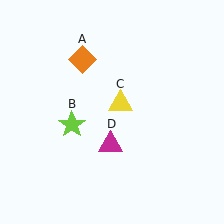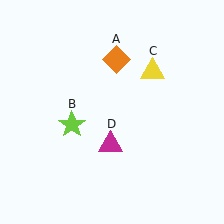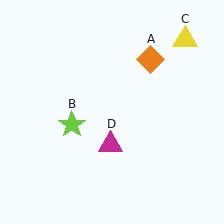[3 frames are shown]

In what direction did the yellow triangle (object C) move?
The yellow triangle (object C) moved up and to the right.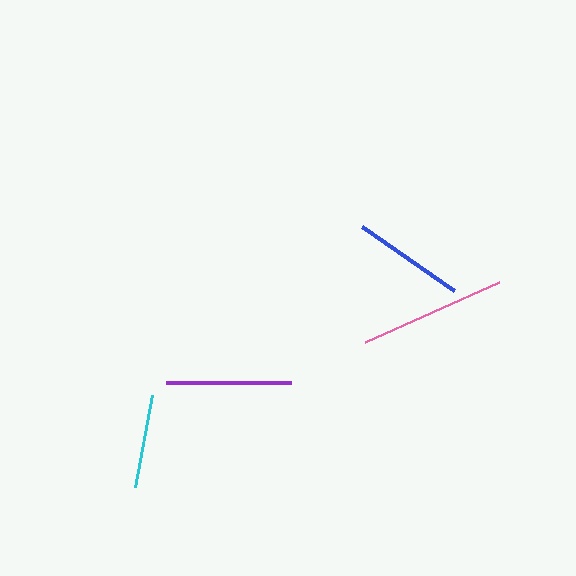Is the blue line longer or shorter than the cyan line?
The blue line is longer than the cyan line.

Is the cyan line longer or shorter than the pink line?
The pink line is longer than the cyan line.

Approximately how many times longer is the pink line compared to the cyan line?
The pink line is approximately 1.6 times the length of the cyan line.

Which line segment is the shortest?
The cyan line is the shortest at approximately 93 pixels.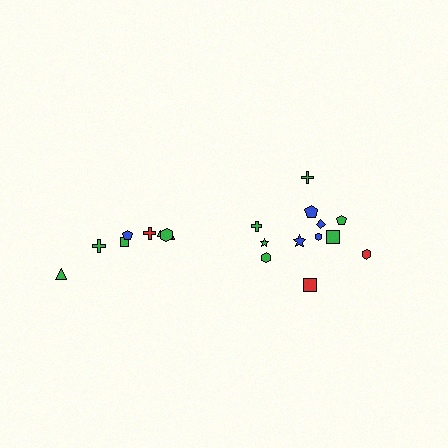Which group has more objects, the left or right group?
The right group.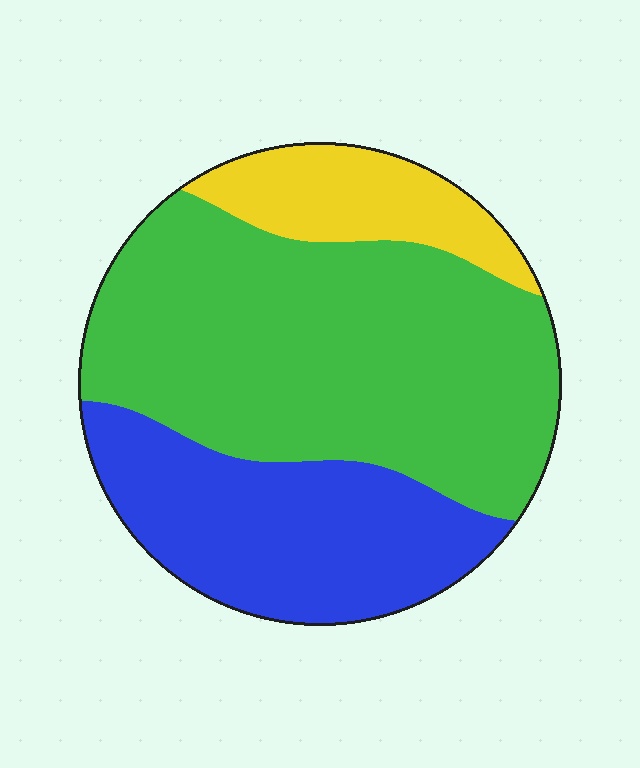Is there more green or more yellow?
Green.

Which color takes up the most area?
Green, at roughly 55%.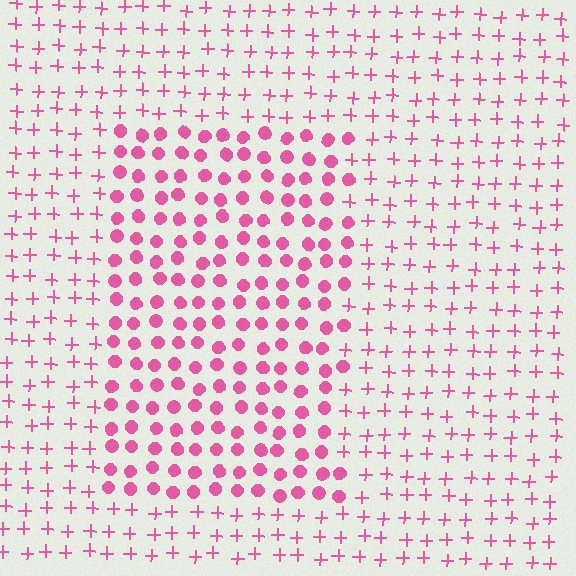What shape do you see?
I see a rectangle.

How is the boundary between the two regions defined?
The boundary is defined by a change in element shape: circles inside vs. plus signs outside. All elements share the same color and spacing.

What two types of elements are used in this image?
The image uses circles inside the rectangle region and plus signs outside it.